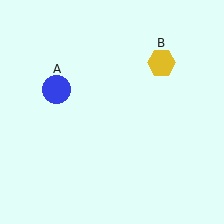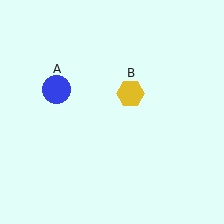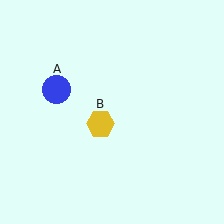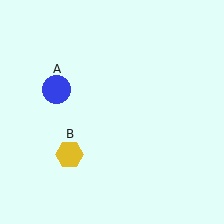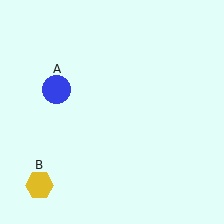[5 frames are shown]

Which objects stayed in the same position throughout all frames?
Blue circle (object A) remained stationary.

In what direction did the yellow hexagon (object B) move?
The yellow hexagon (object B) moved down and to the left.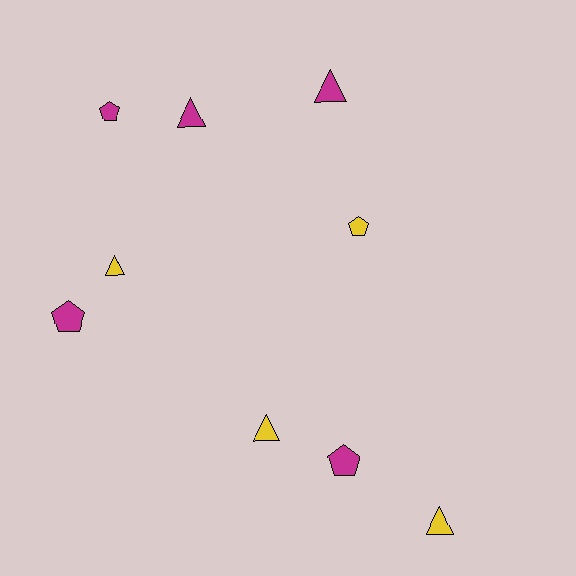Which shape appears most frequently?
Triangle, with 5 objects.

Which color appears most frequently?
Magenta, with 5 objects.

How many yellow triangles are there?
There are 3 yellow triangles.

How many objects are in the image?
There are 9 objects.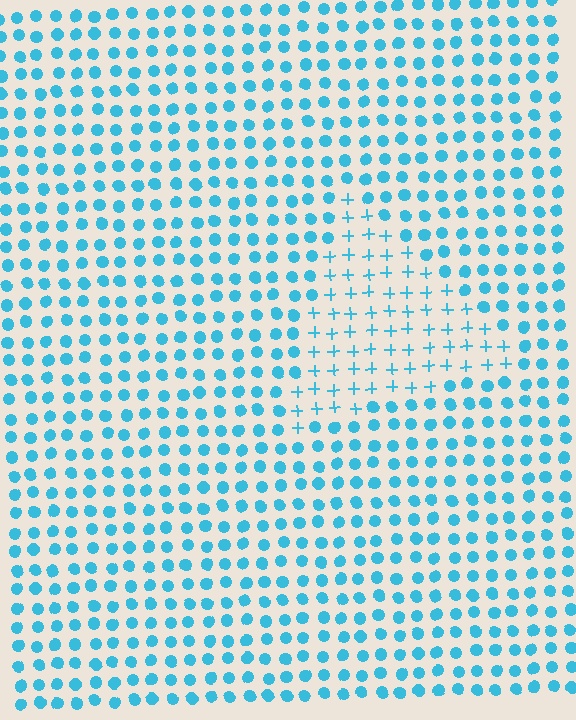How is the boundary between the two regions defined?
The boundary is defined by a change in element shape: plus signs inside vs. circles outside. All elements share the same color and spacing.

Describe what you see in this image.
The image is filled with small cyan elements arranged in a uniform grid. A triangle-shaped region contains plus signs, while the surrounding area contains circles. The boundary is defined purely by the change in element shape.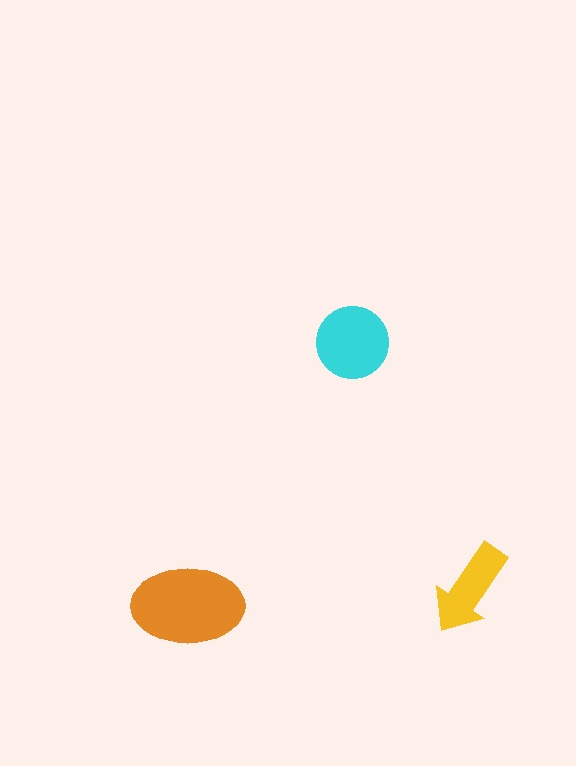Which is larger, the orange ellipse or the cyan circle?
The orange ellipse.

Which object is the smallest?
The yellow arrow.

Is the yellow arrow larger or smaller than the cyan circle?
Smaller.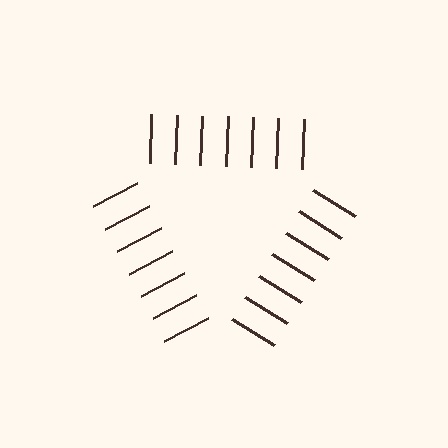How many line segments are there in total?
21 — 7 along each of the 3 edges.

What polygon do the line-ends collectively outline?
An illusory triangle — the line segments terminate on its edges but no continuous stroke is drawn.